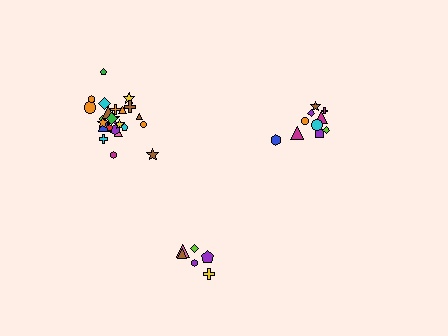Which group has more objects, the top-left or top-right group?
The top-left group.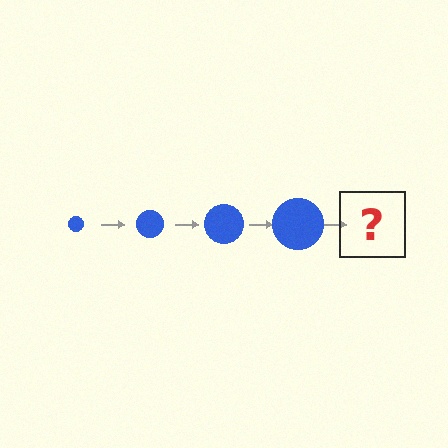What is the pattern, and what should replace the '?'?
The pattern is that the circle gets progressively larger each step. The '?' should be a blue circle, larger than the previous one.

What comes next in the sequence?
The next element should be a blue circle, larger than the previous one.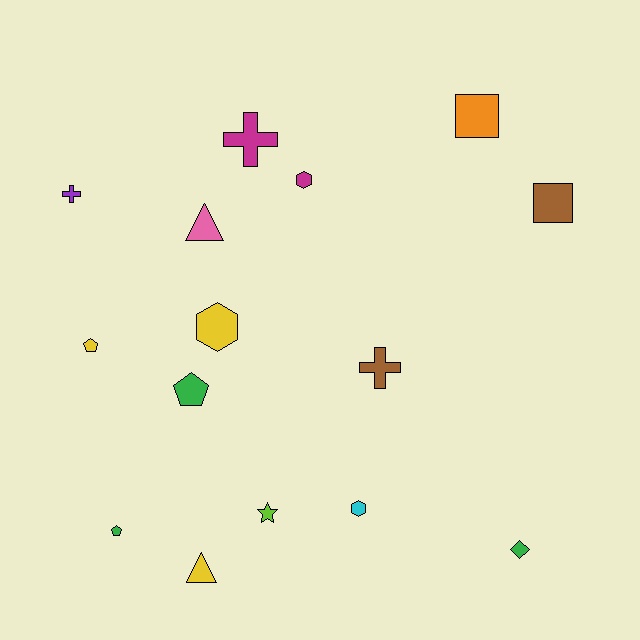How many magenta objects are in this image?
There are 2 magenta objects.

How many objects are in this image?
There are 15 objects.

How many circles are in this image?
There are no circles.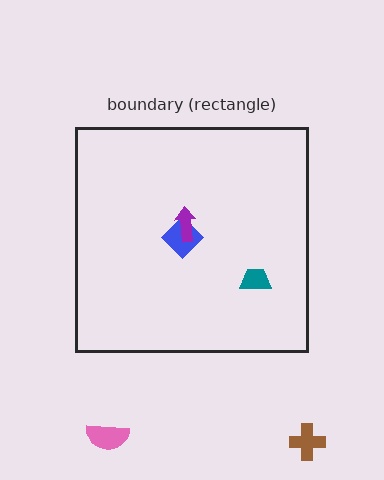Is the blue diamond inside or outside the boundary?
Inside.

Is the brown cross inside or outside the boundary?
Outside.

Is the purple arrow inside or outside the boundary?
Inside.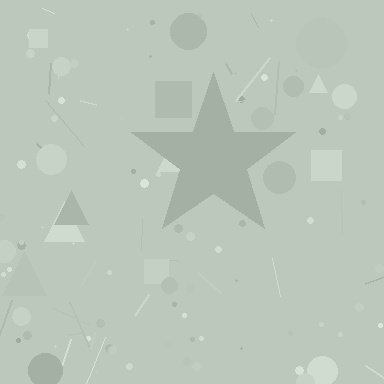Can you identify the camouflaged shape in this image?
The camouflaged shape is a star.